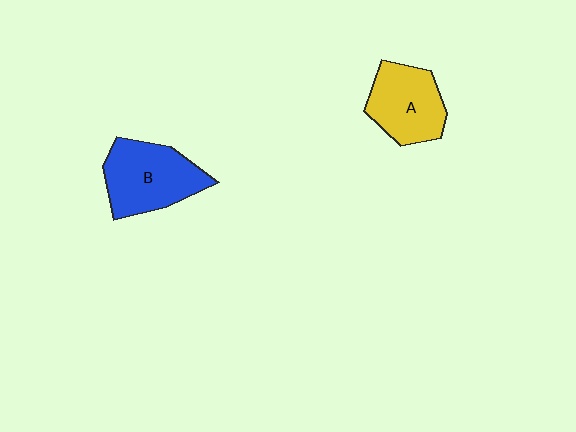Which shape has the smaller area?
Shape A (yellow).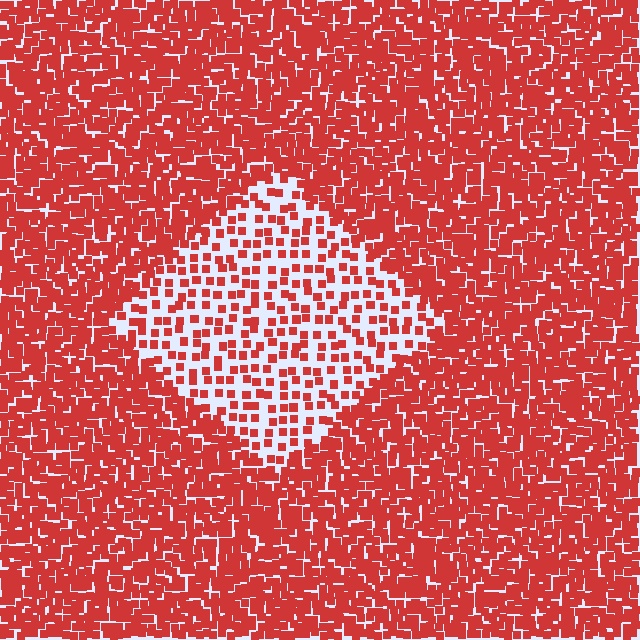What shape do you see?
I see a diamond.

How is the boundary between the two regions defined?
The boundary is defined by a change in element density (approximately 2.6x ratio). All elements are the same color, size, and shape.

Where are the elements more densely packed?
The elements are more densely packed outside the diamond boundary.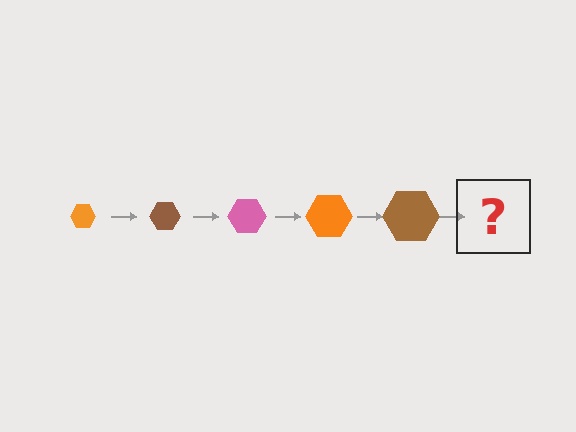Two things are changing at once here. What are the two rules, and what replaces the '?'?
The two rules are that the hexagon grows larger each step and the color cycles through orange, brown, and pink. The '?' should be a pink hexagon, larger than the previous one.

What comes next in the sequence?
The next element should be a pink hexagon, larger than the previous one.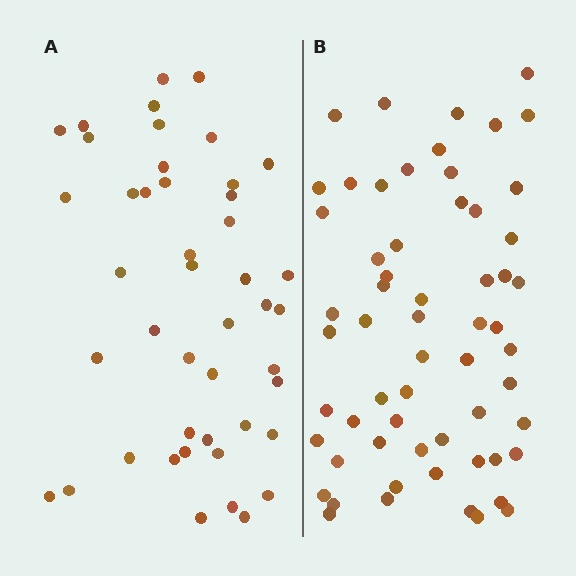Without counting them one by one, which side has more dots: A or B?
Region B (the right region) has more dots.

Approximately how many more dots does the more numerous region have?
Region B has approximately 15 more dots than region A.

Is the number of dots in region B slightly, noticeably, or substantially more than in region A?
Region B has noticeably more, but not dramatically so. The ratio is roughly 1.3 to 1.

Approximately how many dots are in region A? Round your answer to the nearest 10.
About 40 dots. (The exact count is 45, which rounds to 40.)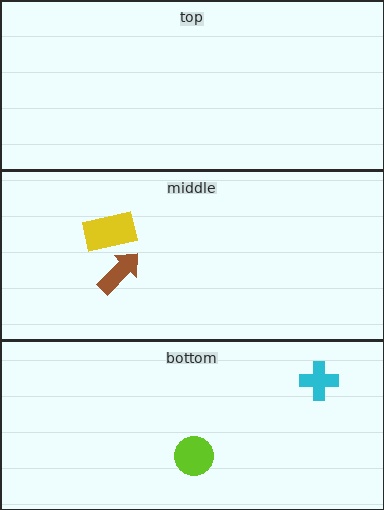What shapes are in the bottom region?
The lime circle, the cyan cross.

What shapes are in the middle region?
The yellow rectangle, the brown arrow.